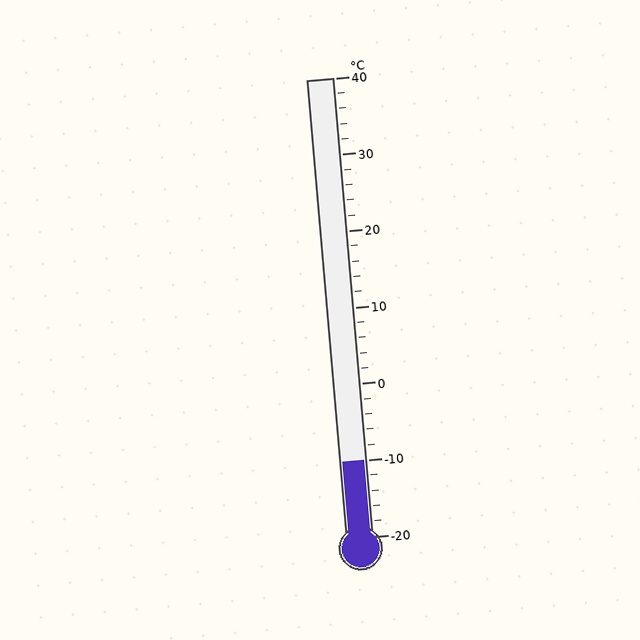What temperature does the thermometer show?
The thermometer shows approximately -10°C.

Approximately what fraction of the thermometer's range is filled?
The thermometer is filled to approximately 15% of its range.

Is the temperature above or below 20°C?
The temperature is below 20°C.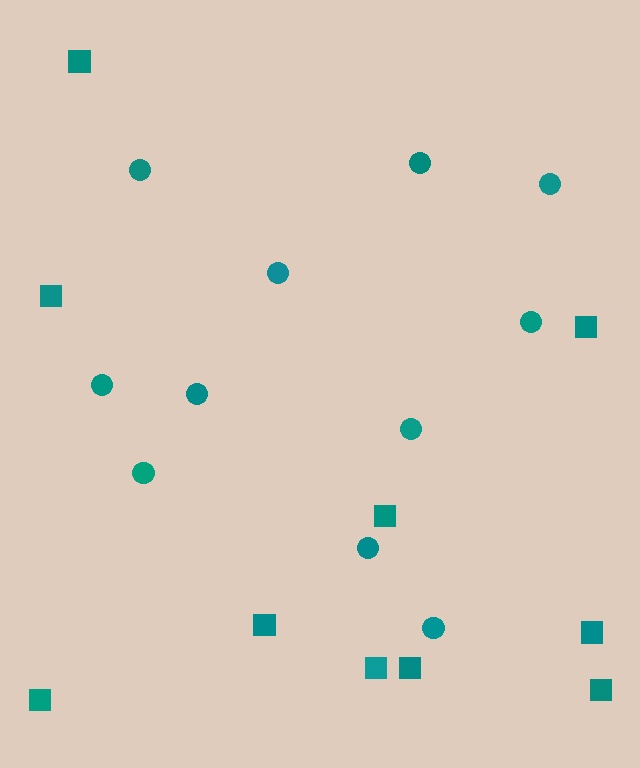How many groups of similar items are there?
There are 2 groups: one group of circles (11) and one group of squares (10).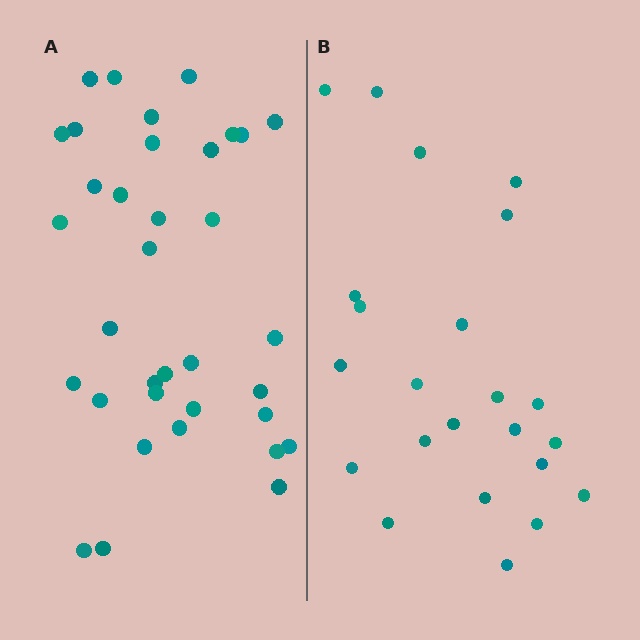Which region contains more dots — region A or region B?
Region A (the left region) has more dots.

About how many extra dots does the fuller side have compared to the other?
Region A has roughly 12 or so more dots than region B.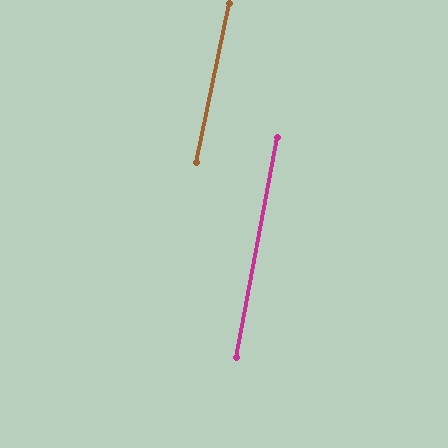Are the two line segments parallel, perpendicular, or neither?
Parallel — their directions differ by only 1.0°.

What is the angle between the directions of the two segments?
Approximately 1 degree.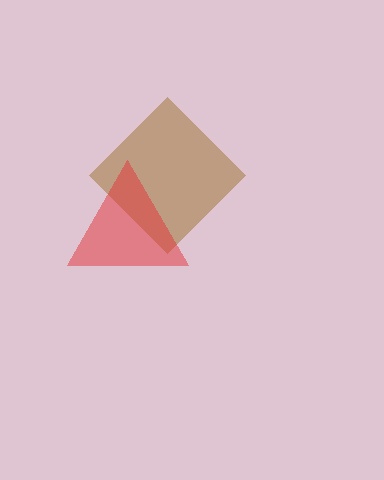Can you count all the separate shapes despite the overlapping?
Yes, there are 2 separate shapes.